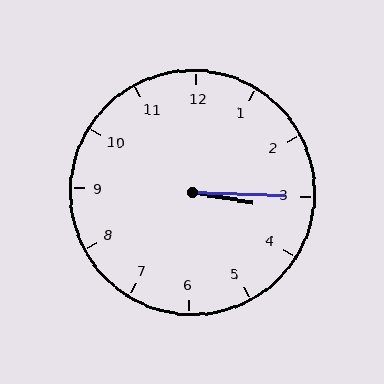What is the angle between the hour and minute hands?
Approximately 8 degrees.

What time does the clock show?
3:15.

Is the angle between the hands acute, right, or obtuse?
It is acute.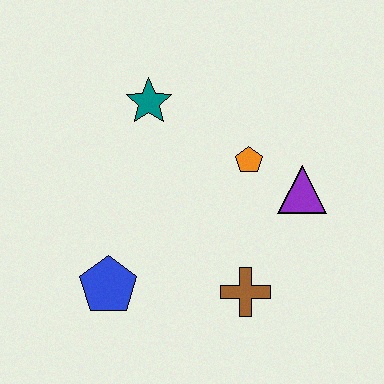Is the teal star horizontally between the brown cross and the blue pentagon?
Yes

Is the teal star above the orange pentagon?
Yes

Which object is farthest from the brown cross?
The teal star is farthest from the brown cross.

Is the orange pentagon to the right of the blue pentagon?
Yes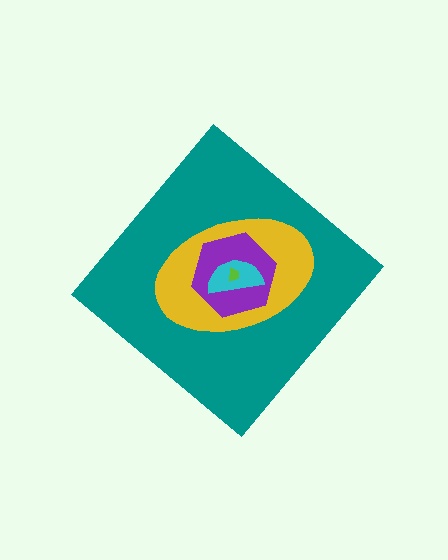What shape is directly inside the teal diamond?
The yellow ellipse.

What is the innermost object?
The lime trapezoid.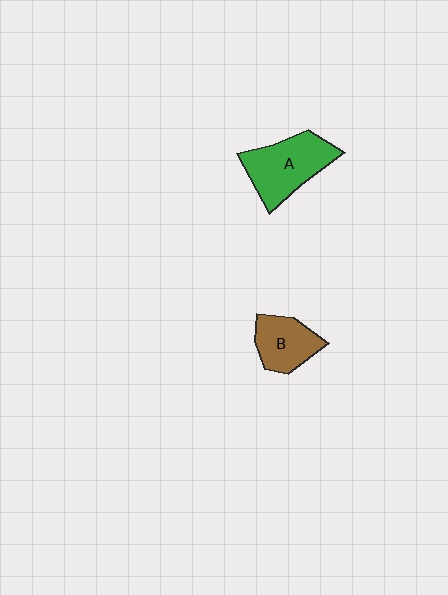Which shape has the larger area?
Shape A (green).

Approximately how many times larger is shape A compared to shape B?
Approximately 1.5 times.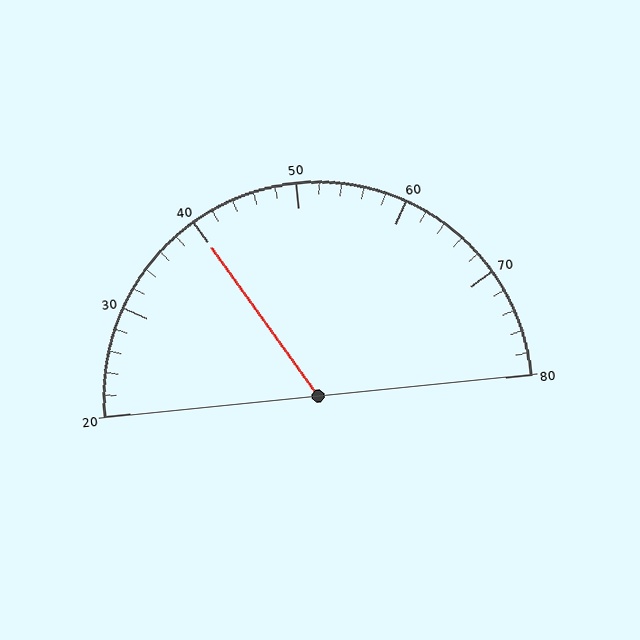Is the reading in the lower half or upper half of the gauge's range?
The reading is in the lower half of the range (20 to 80).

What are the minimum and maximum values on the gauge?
The gauge ranges from 20 to 80.